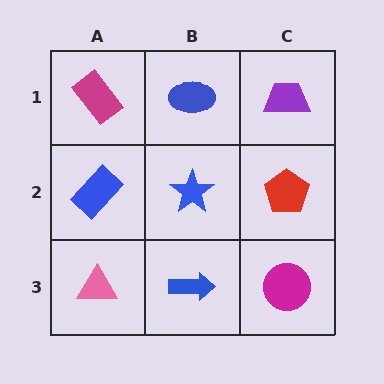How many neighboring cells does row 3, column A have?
2.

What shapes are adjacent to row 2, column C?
A purple trapezoid (row 1, column C), a magenta circle (row 3, column C), a blue star (row 2, column B).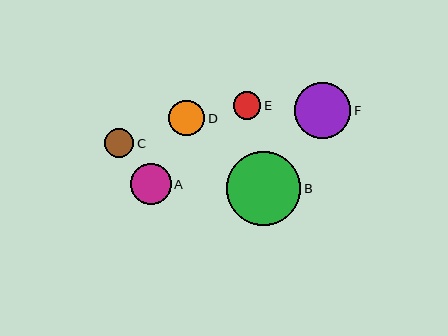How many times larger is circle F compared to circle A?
Circle F is approximately 1.4 times the size of circle A.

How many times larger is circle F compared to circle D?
Circle F is approximately 1.6 times the size of circle D.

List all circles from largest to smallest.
From largest to smallest: B, F, A, D, C, E.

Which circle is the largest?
Circle B is the largest with a size of approximately 74 pixels.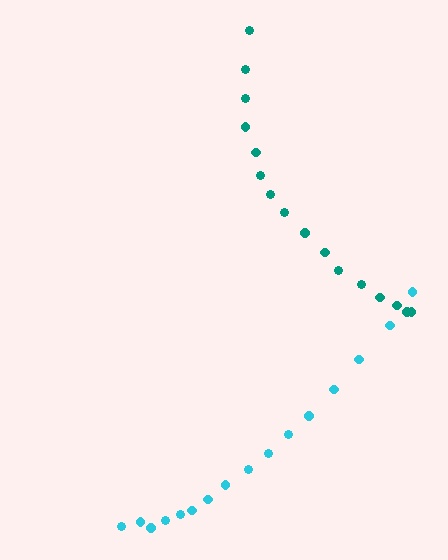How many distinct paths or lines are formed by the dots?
There are 2 distinct paths.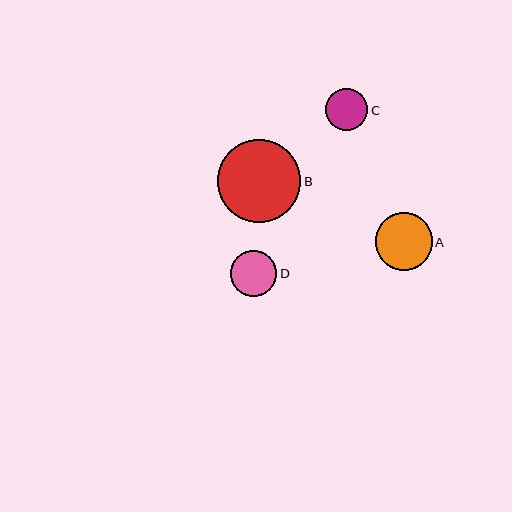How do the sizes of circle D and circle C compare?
Circle D and circle C are approximately the same size.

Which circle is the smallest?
Circle C is the smallest with a size of approximately 42 pixels.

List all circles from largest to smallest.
From largest to smallest: B, A, D, C.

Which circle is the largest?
Circle B is the largest with a size of approximately 83 pixels.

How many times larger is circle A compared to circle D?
Circle A is approximately 1.2 times the size of circle D.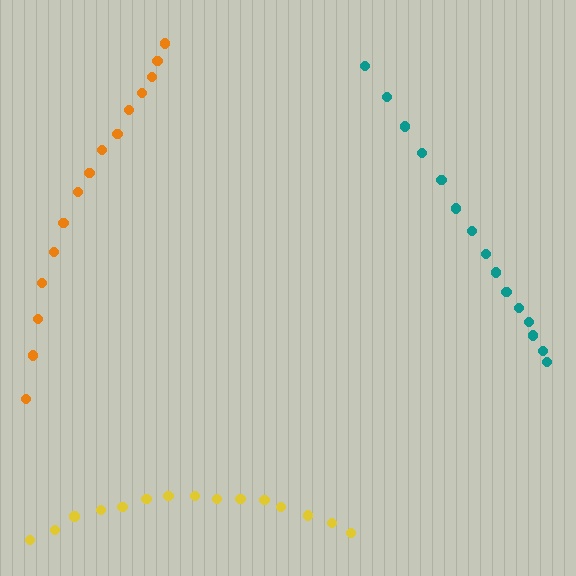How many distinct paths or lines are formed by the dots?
There are 3 distinct paths.